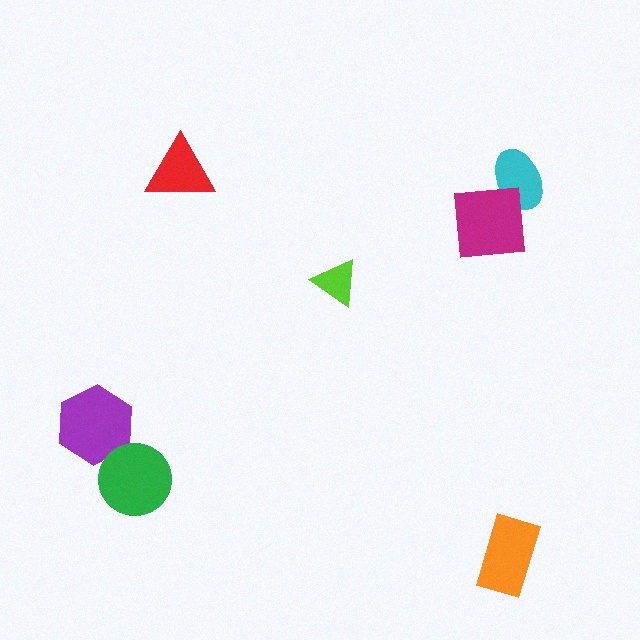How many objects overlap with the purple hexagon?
1 object overlaps with the purple hexagon.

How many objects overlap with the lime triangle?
0 objects overlap with the lime triangle.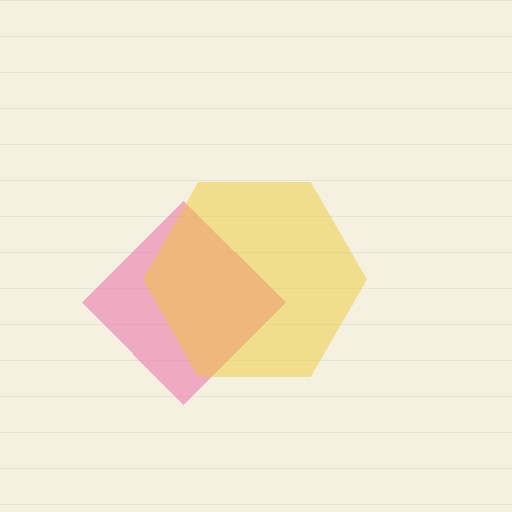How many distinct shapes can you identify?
There are 2 distinct shapes: a pink diamond, a yellow hexagon.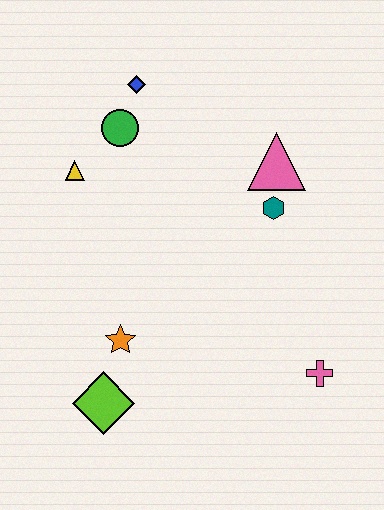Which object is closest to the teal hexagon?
The pink triangle is closest to the teal hexagon.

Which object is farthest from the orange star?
The blue diamond is farthest from the orange star.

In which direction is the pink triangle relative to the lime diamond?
The pink triangle is above the lime diamond.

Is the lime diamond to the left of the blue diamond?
Yes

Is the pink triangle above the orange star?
Yes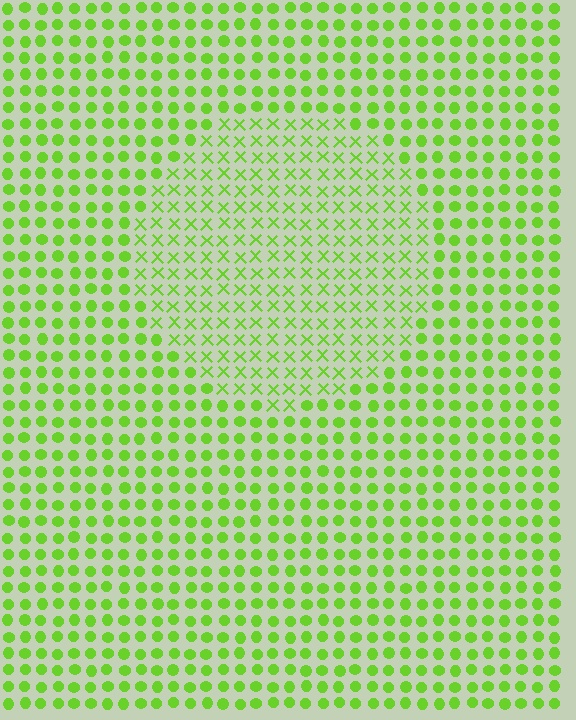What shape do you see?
I see a circle.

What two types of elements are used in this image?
The image uses X marks inside the circle region and circles outside it.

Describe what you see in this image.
The image is filled with small lime elements arranged in a uniform grid. A circle-shaped region contains X marks, while the surrounding area contains circles. The boundary is defined purely by the change in element shape.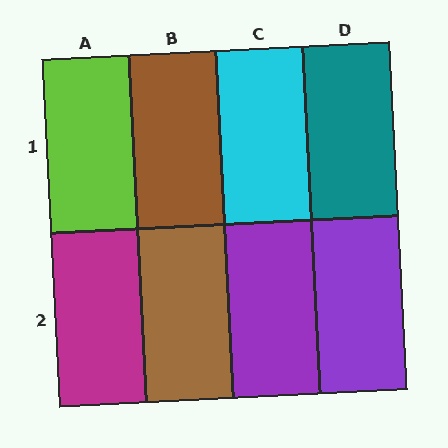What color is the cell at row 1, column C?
Cyan.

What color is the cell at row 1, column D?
Teal.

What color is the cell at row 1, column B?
Brown.